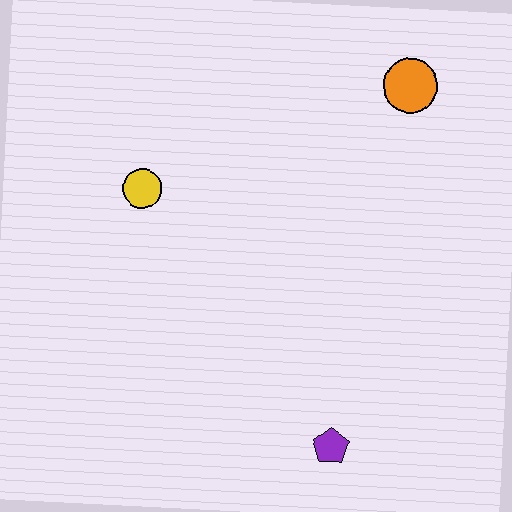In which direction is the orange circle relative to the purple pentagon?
The orange circle is above the purple pentagon.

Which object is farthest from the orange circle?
The purple pentagon is farthest from the orange circle.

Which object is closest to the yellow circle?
The orange circle is closest to the yellow circle.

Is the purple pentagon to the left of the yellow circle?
No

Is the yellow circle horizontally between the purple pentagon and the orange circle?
No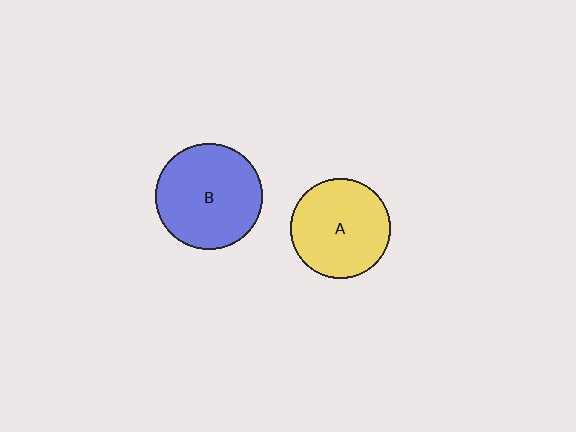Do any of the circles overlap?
No, none of the circles overlap.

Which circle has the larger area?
Circle B (blue).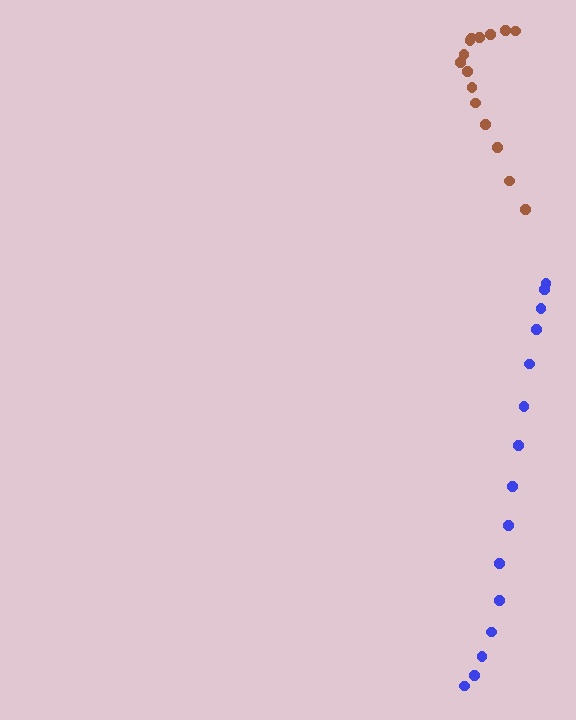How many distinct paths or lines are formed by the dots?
There are 2 distinct paths.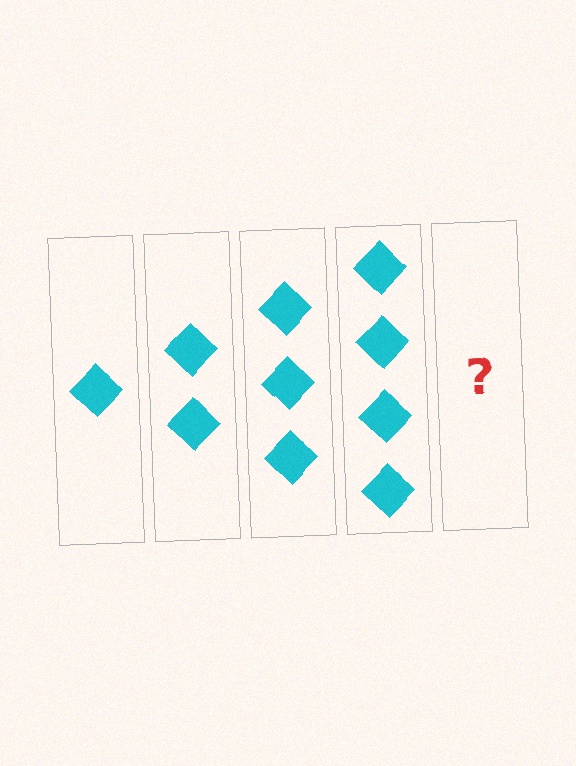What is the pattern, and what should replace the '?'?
The pattern is that each step adds one more diamond. The '?' should be 5 diamonds.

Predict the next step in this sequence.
The next step is 5 diamonds.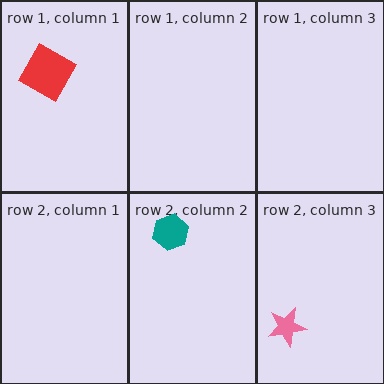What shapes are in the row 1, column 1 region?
The red square.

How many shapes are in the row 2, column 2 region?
1.